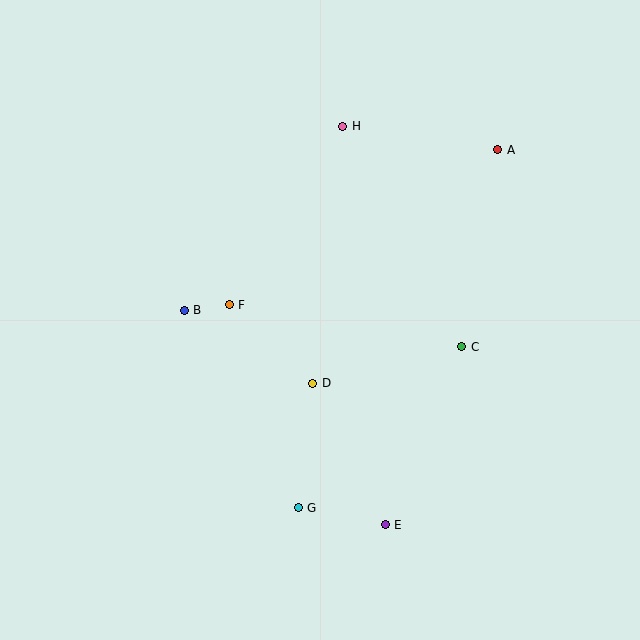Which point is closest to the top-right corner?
Point A is closest to the top-right corner.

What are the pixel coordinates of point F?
Point F is at (229, 305).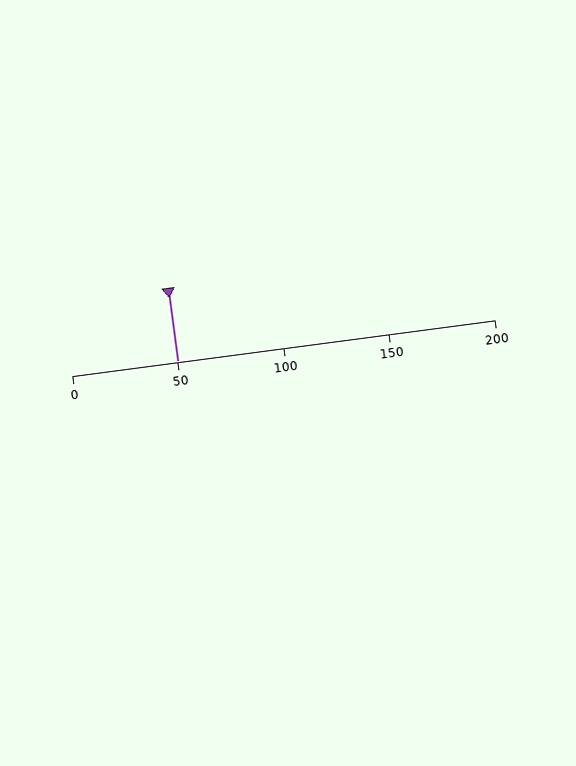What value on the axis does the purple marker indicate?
The marker indicates approximately 50.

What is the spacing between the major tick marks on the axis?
The major ticks are spaced 50 apart.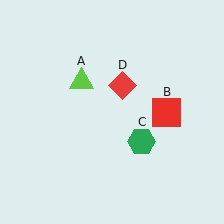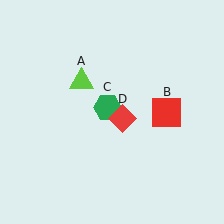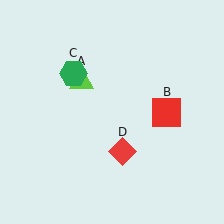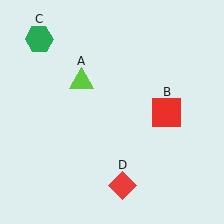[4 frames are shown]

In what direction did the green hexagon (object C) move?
The green hexagon (object C) moved up and to the left.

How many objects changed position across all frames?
2 objects changed position: green hexagon (object C), red diamond (object D).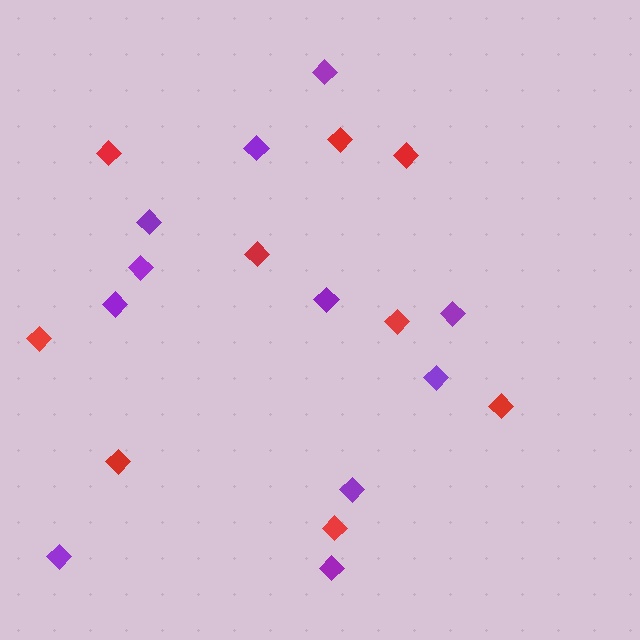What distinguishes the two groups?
There are 2 groups: one group of purple diamonds (11) and one group of red diamonds (9).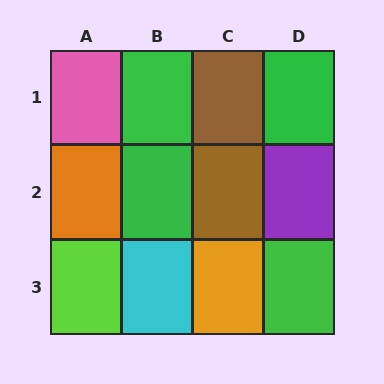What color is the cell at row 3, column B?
Cyan.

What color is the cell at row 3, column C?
Orange.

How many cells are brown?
2 cells are brown.